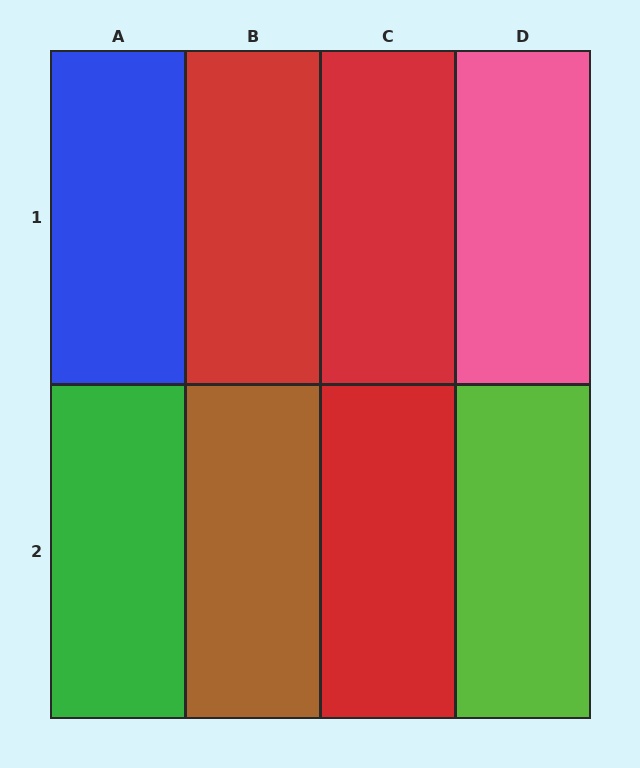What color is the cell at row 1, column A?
Blue.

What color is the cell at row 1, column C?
Red.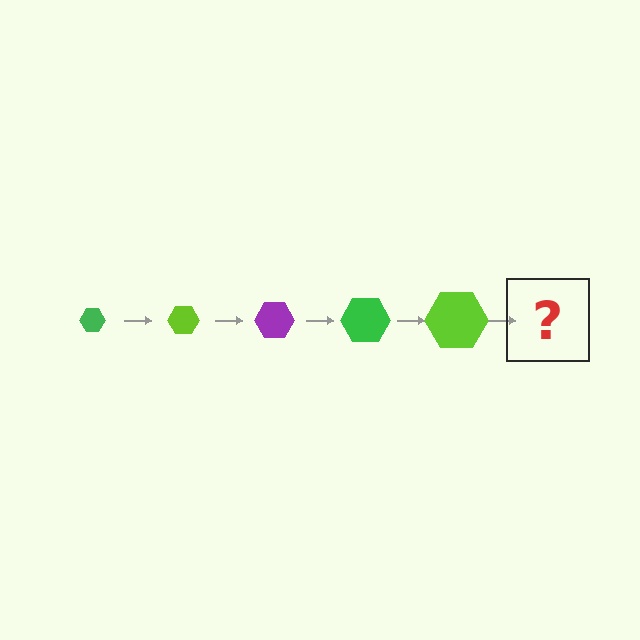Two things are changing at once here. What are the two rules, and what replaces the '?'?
The two rules are that the hexagon grows larger each step and the color cycles through green, lime, and purple. The '?' should be a purple hexagon, larger than the previous one.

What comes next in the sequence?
The next element should be a purple hexagon, larger than the previous one.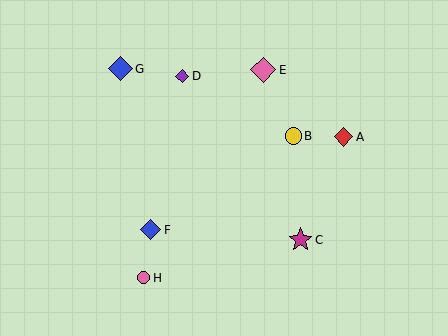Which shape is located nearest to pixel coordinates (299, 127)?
The yellow circle (labeled B) at (293, 136) is nearest to that location.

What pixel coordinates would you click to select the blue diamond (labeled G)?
Click at (120, 69) to select the blue diamond G.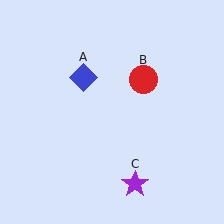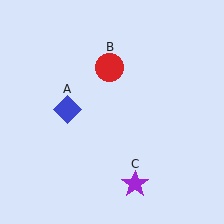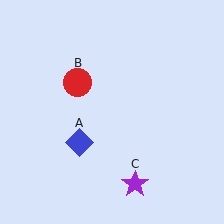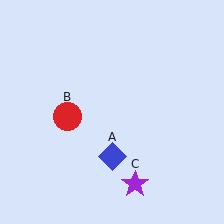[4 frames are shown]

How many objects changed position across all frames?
2 objects changed position: blue diamond (object A), red circle (object B).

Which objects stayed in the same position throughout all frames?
Purple star (object C) remained stationary.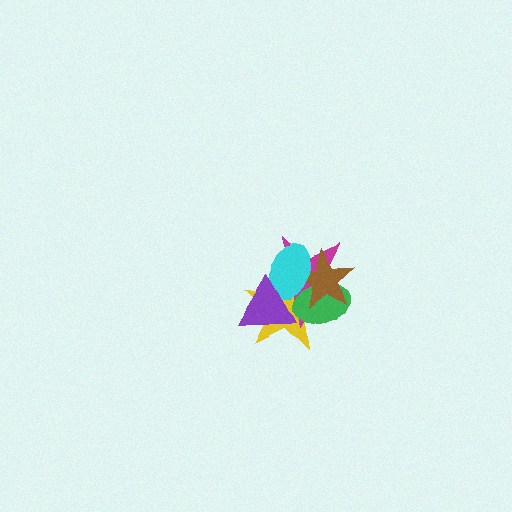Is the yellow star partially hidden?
Yes, it is partially covered by another shape.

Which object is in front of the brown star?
The cyan ellipse is in front of the brown star.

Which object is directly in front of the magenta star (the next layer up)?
The green ellipse is directly in front of the magenta star.